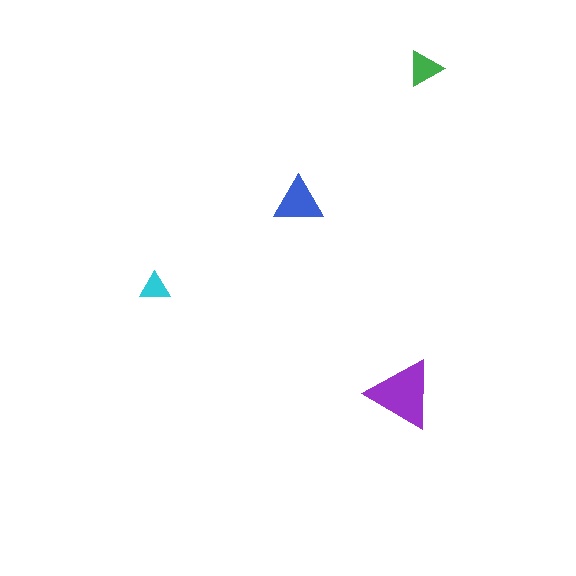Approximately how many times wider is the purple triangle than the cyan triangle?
About 2.5 times wider.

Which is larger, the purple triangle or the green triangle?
The purple one.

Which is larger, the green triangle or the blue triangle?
The blue one.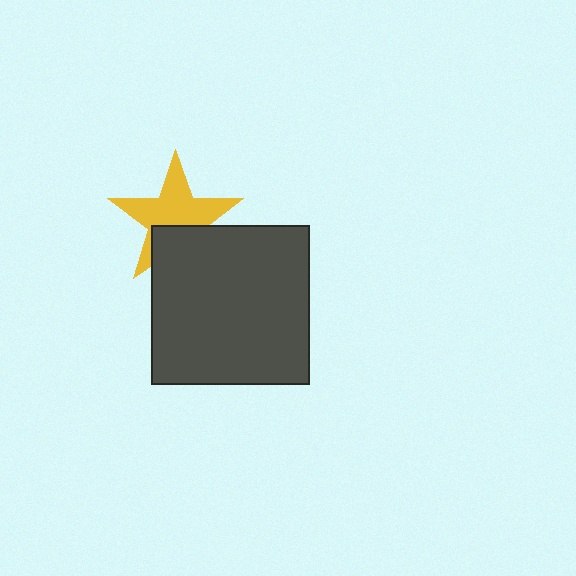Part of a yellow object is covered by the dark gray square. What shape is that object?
It is a star.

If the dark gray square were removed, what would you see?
You would see the complete yellow star.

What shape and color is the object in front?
The object in front is a dark gray square.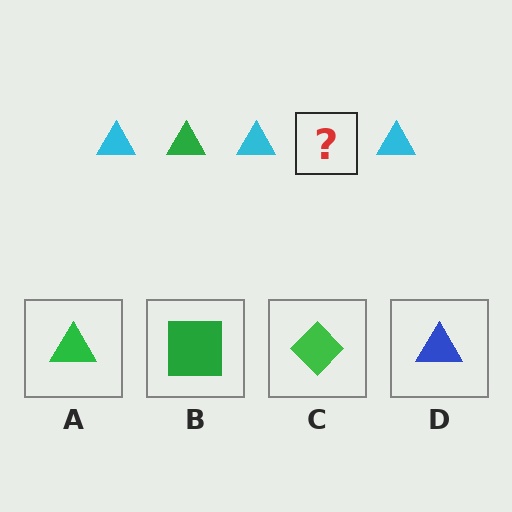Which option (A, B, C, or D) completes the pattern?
A.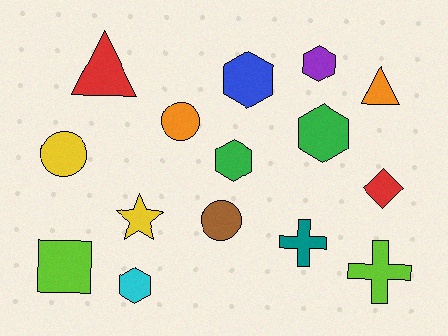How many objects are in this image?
There are 15 objects.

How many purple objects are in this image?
There is 1 purple object.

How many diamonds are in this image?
There is 1 diamond.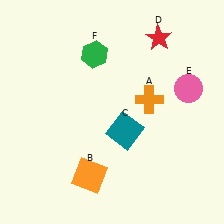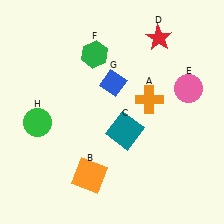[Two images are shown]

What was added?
A blue diamond (G), a green circle (H) were added in Image 2.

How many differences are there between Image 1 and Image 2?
There are 2 differences between the two images.